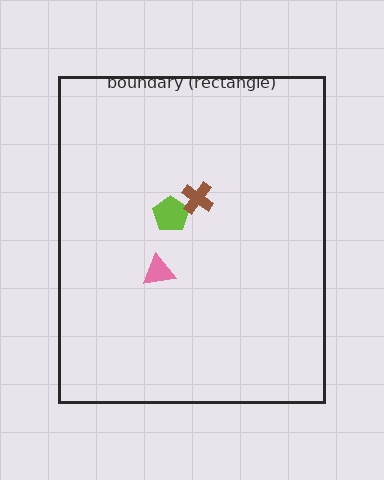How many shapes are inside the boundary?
3 inside, 0 outside.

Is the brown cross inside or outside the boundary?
Inside.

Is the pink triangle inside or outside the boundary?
Inside.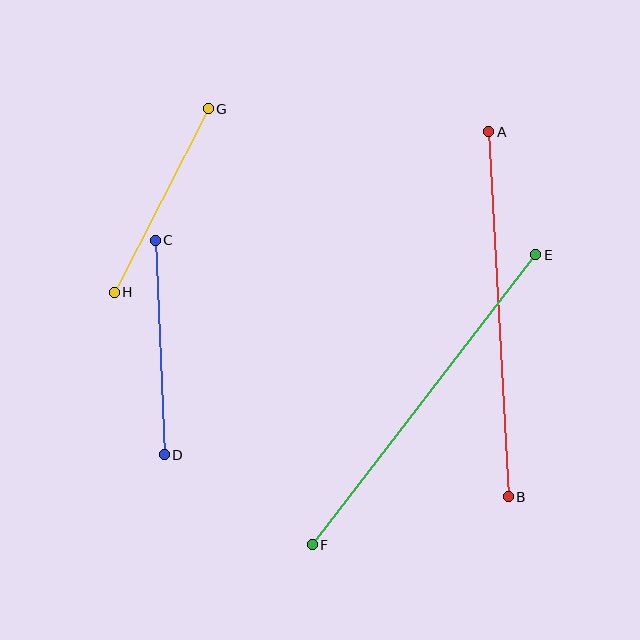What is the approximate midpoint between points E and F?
The midpoint is at approximately (424, 400) pixels.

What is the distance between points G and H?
The distance is approximately 206 pixels.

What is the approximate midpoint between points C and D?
The midpoint is at approximately (160, 348) pixels.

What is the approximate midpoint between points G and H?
The midpoint is at approximately (161, 201) pixels.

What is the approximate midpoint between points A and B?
The midpoint is at approximately (499, 314) pixels.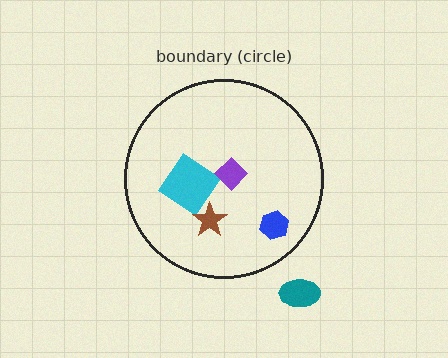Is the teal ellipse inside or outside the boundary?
Outside.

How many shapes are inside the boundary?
4 inside, 1 outside.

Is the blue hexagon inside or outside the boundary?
Inside.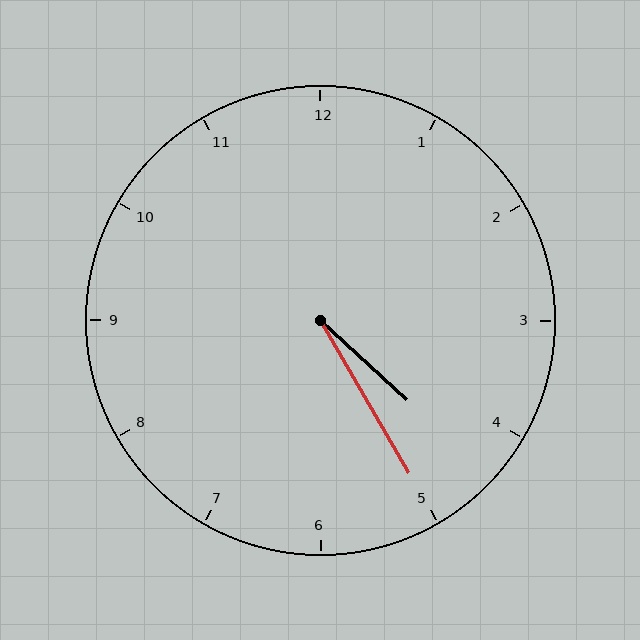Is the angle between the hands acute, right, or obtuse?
It is acute.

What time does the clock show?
4:25.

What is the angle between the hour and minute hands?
Approximately 18 degrees.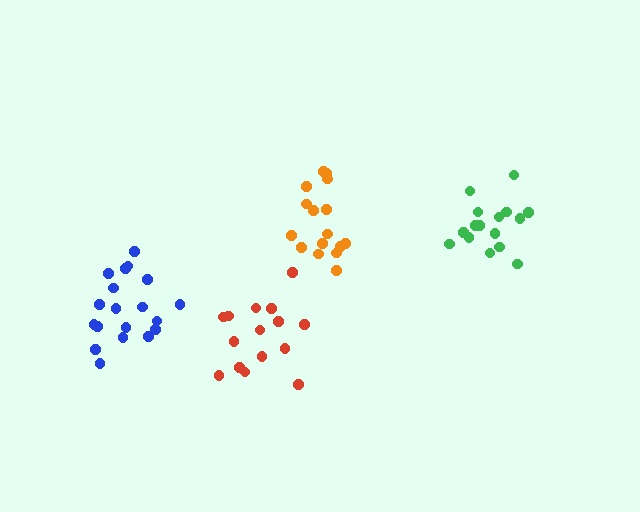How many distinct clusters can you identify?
There are 4 distinct clusters.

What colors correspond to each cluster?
The clusters are colored: green, orange, red, blue.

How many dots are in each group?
Group 1: 16 dots, Group 2: 16 dots, Group 3: 15 dots, Group 4: 19 dots (66 total).